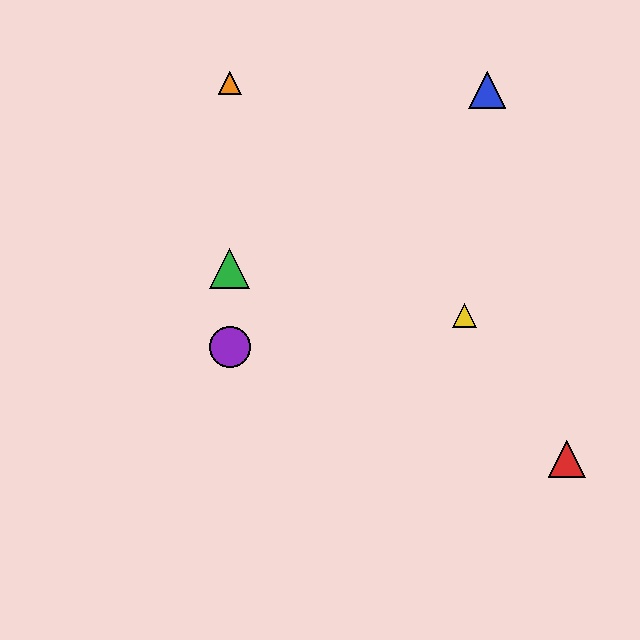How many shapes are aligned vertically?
3 shapes (the green triangle, the purple circle, the orange triangle) are aligned vertically.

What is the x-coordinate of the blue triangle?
The blue triangle is at x≈487.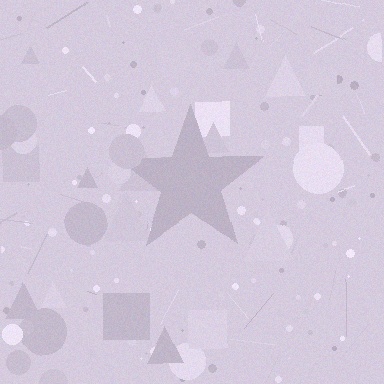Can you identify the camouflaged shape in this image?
The camouflaged shape is a star.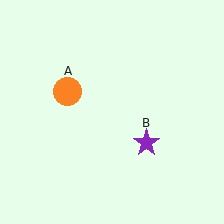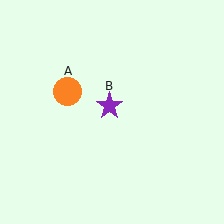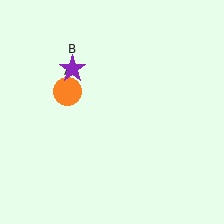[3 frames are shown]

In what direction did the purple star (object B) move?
The purple star (object B) moved up and to the left.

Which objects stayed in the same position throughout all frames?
Orange circle (object A) remained stationary.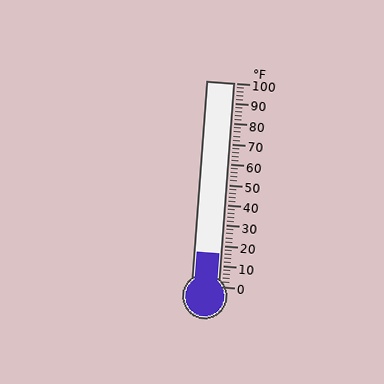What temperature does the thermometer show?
The thermometer shows approximately 16°F.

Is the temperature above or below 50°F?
The temperature is below 50°F.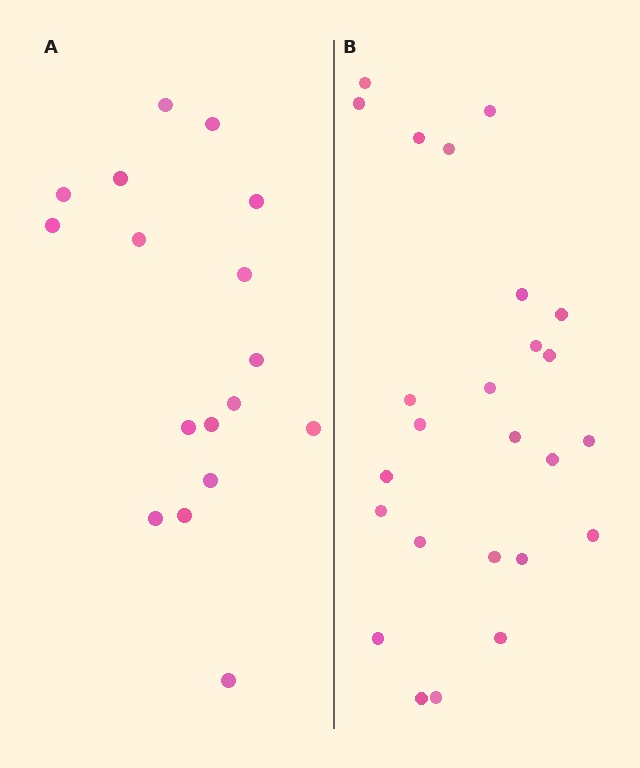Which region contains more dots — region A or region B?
Region B (the right region) has more dots.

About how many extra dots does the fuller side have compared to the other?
Region B has roughly 8 or so more dots than region A.